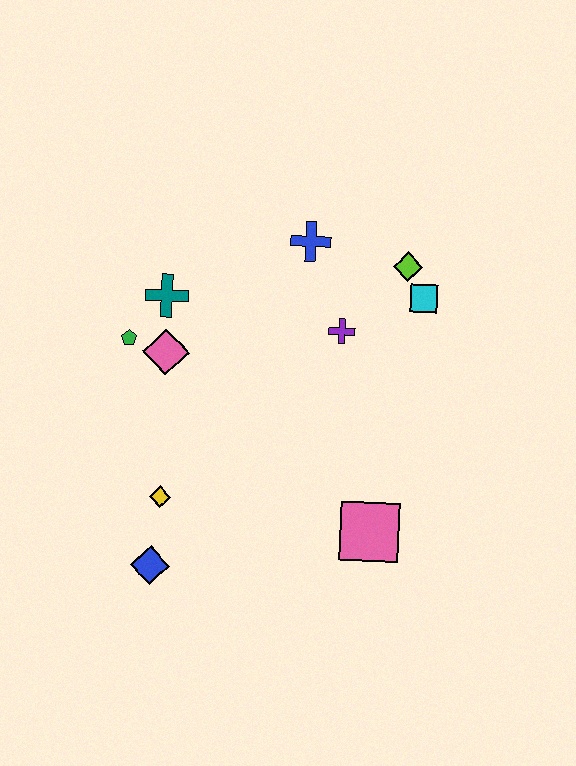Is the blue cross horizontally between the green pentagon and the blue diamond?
No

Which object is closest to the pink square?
The purple cross is closest to the pink square.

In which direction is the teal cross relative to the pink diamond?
The teal cross is above the pink diamond.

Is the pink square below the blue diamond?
No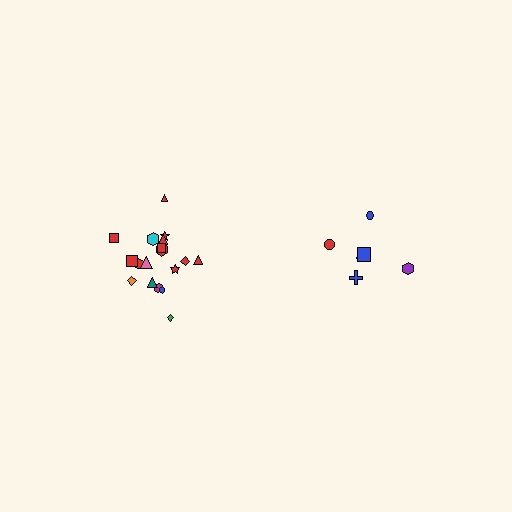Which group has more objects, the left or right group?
The left group.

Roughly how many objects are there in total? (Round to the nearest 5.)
Roughly 25 objects in total.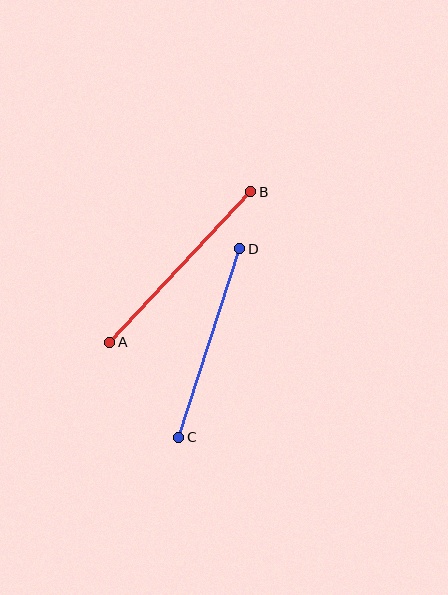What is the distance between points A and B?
The distance is approximately 206 pixels.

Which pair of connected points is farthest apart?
Points A and B are farthest apart.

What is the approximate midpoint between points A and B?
The midpoint is at approximately (180, 267) pixels.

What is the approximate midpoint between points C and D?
The midpoint is at approximately (209, 343) pixels.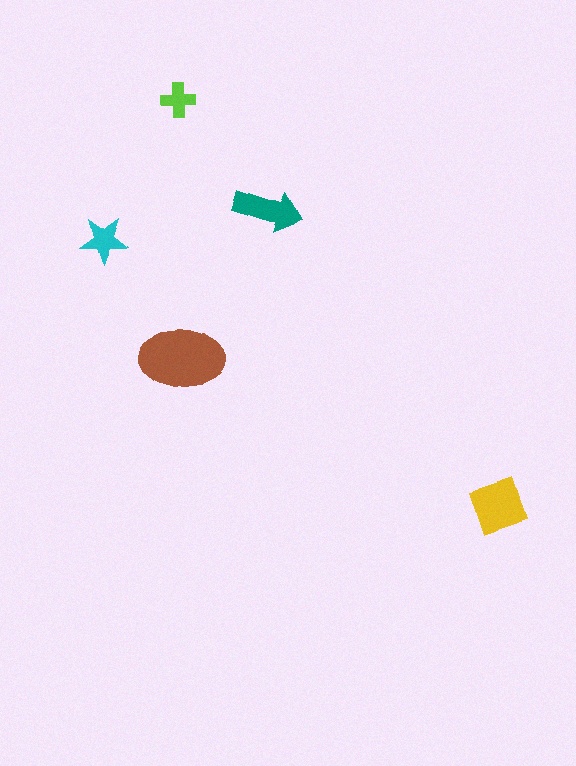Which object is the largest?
The brown ellipse.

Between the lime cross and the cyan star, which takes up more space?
The cyan star.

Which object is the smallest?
The lime cross.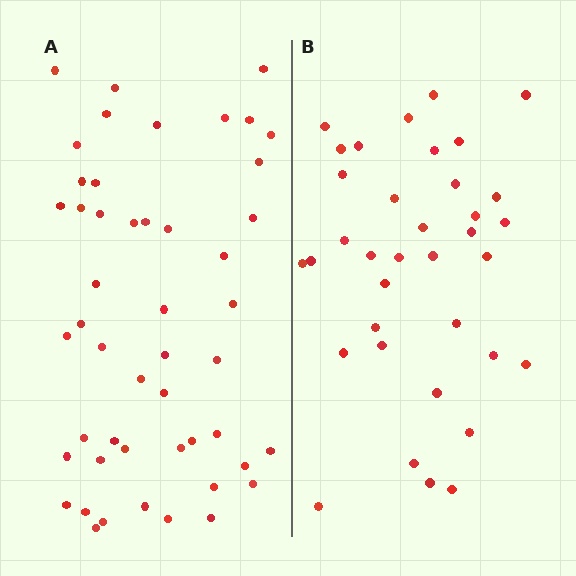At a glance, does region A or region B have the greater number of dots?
Region A (the left region) has more dots.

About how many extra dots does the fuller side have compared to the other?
Region A has approximately 15 more dots than region B.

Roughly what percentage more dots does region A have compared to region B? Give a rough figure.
About 35% more.